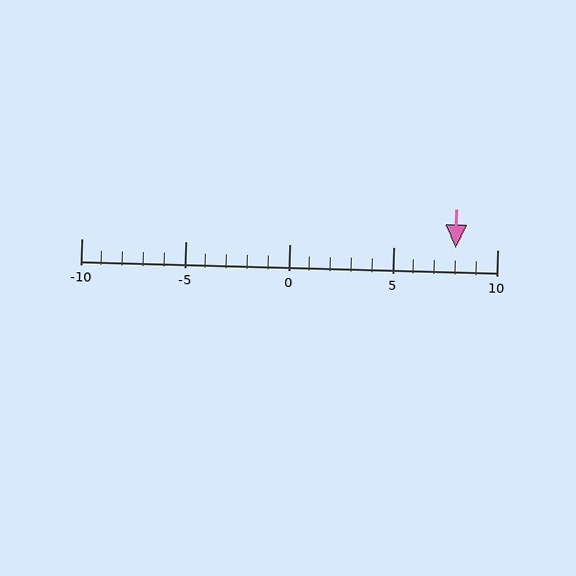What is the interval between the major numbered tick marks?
The major tick marks are spaced 5 units apart.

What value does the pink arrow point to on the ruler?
The pink arrow points to approximately 8.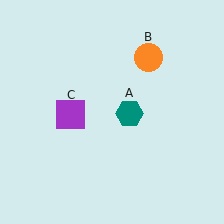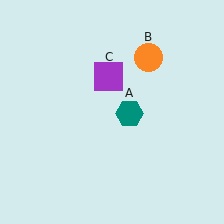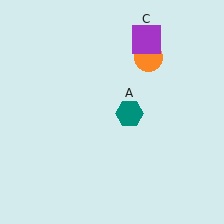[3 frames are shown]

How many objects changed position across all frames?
1 object changed position: purple square (object C).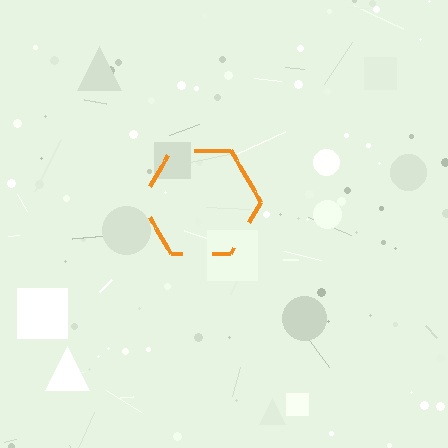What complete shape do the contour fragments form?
The contour fragments form a hexagon.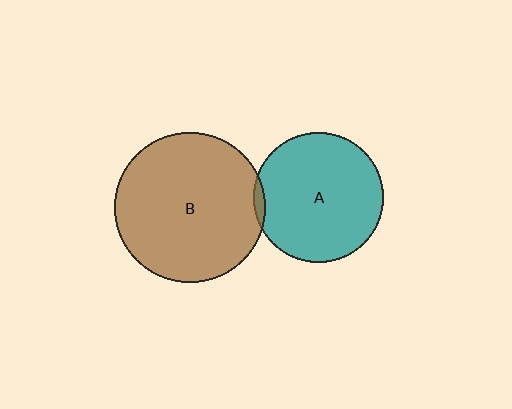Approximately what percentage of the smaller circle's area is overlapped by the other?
Approximately 5%.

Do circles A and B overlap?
Yes.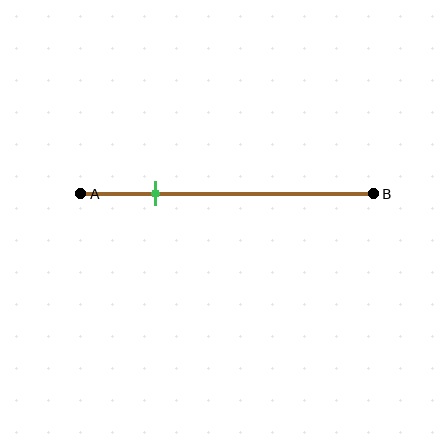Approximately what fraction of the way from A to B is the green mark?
The green mark is approximately 25% of the way from A to B.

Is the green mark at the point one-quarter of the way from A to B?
Yes, the mark is approximately at the one-quarter point.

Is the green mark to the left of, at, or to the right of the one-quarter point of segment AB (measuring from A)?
The green mark is approximately at the one-quarter point of segment AB.